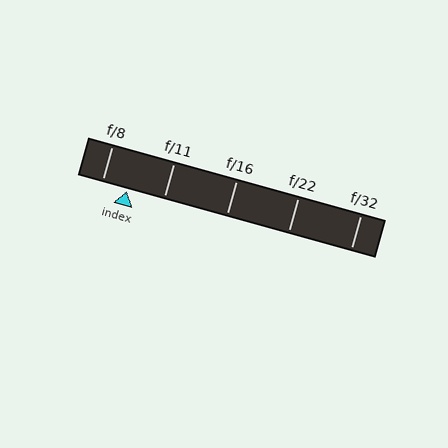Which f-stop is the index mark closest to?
The index mark is closest to f/8.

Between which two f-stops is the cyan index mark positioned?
The index mark is between f/8 and f/11.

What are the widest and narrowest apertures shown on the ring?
The widest aperture shown is f/8 and the narrowest is f/32.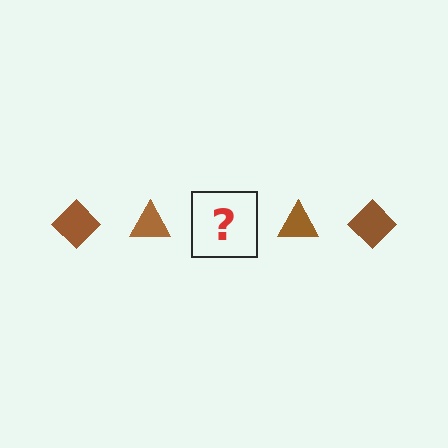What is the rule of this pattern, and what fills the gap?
The rule is that the pattern cycles through diamond, triangle shapes in brown. The gap should be filled with a brown diamond.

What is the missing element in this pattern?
The missing element is a brown diamond.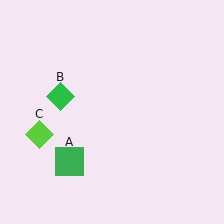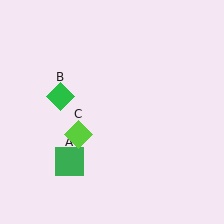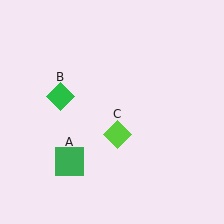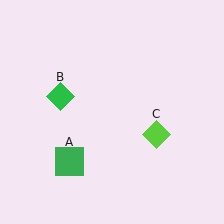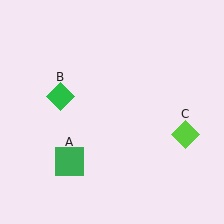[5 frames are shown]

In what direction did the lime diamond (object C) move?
The lime diamond (object C) moved right.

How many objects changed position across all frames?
1 object changed position: lime diamond (object C).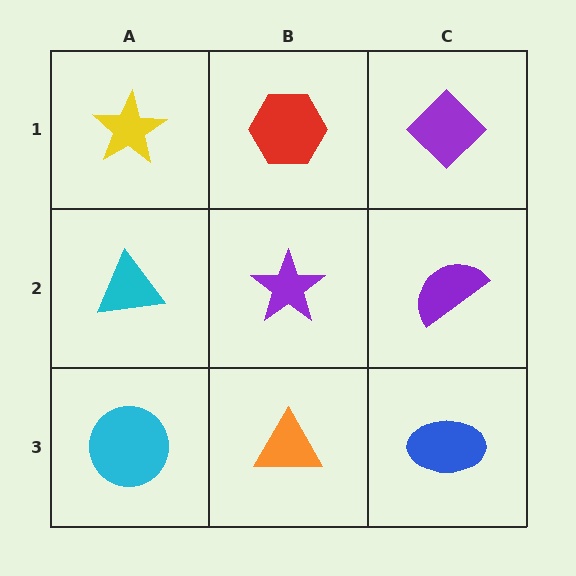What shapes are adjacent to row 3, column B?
A purple star (row 2, column B), a cyan circle (row 3, column A), a blue ellipse (row 3, column C).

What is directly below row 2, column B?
An orange triangle.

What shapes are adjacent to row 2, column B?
A red hexagon (row 1, column B), an orange triangle (row 3, column B), a cyan triangle (row 2, column A), a purple semicircle (row 2, column C).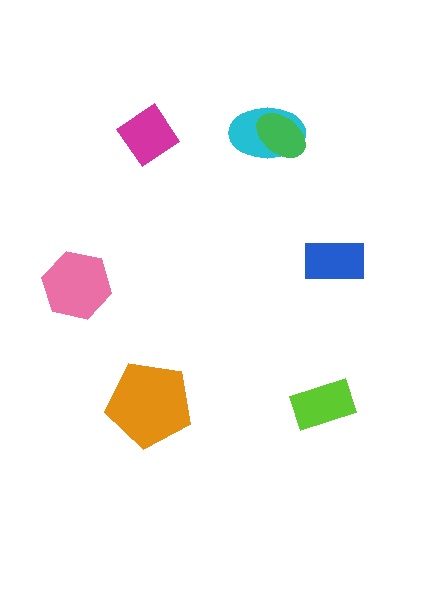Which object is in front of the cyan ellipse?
The green ellipse is in front of the cyan ellipse.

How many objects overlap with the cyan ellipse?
1 object overlaps with the cyan ellipse.